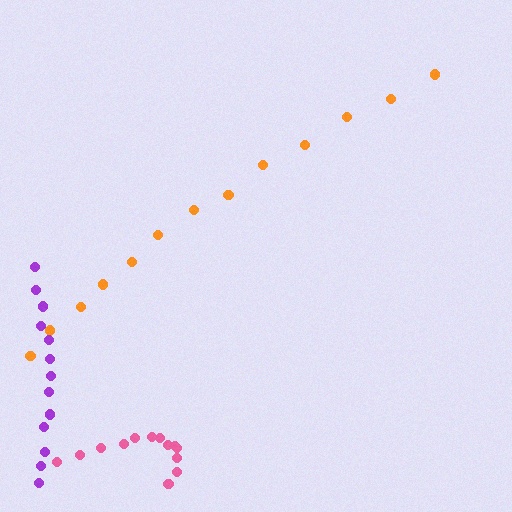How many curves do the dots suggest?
There are 3 distinct paths.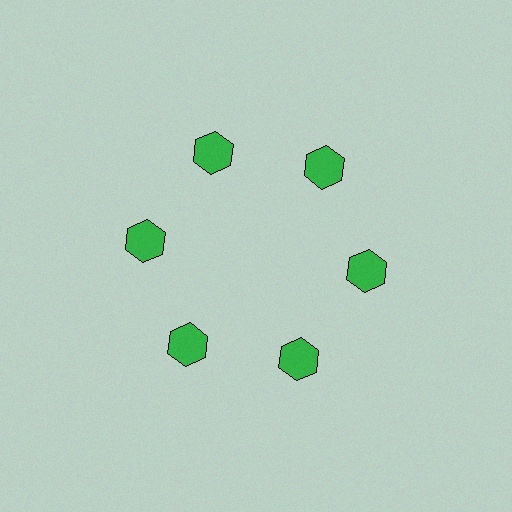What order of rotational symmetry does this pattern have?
This pattern has 6-fold rotational symmetry.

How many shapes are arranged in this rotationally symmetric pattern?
There are 6 shapes, arranged in 6 groups of 1.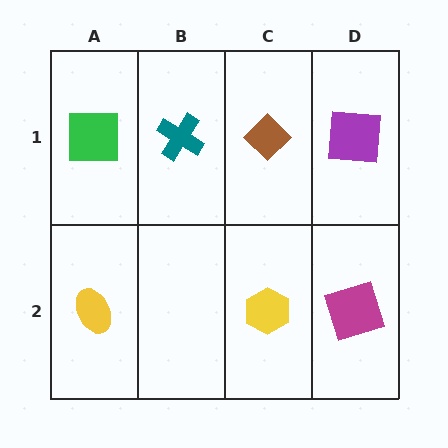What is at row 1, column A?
A green square.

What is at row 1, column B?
A teal cross.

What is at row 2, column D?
A magenta square.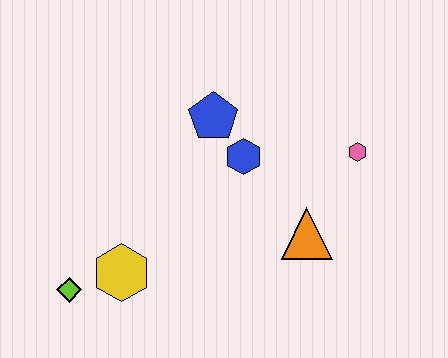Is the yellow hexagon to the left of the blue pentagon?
Yes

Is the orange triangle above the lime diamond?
Yes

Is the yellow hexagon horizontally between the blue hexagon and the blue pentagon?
No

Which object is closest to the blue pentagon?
The blue hexagon is closest to the blue pentagon.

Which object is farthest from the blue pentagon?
The lime diamond is farthest from the blue pentagon.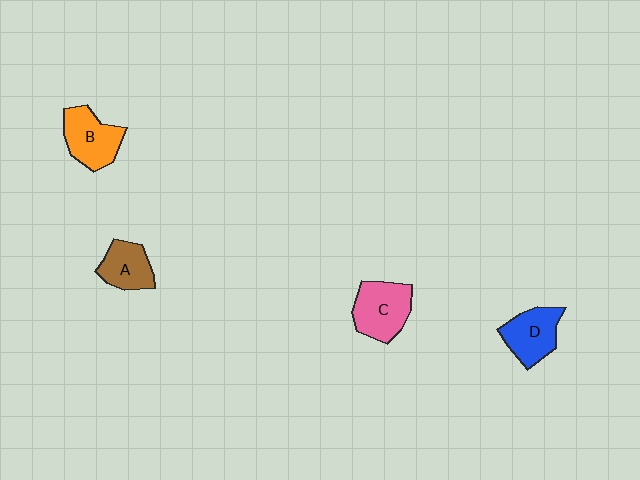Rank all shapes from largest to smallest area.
From largest to smallest: C (pink), B (orange), D (blue), A (brown).